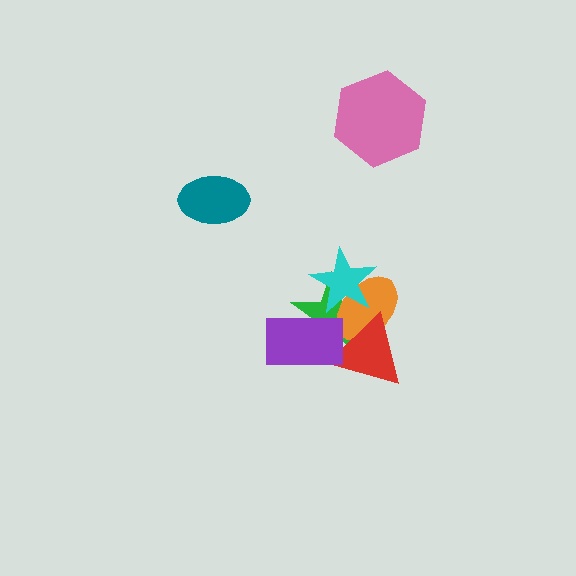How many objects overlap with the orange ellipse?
3 objects overlap with the orange ellipse.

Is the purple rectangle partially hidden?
No, no other shape covers it.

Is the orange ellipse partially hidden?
Yes, it is partially covered by another shape.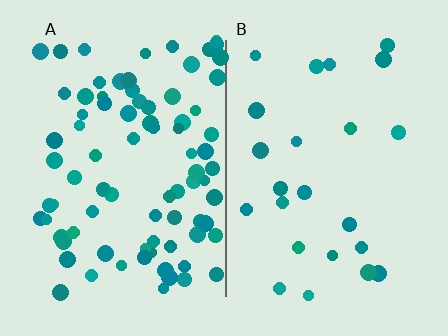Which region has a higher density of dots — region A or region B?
A (the left).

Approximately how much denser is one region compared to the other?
Approximately 3.6× — region A over region B.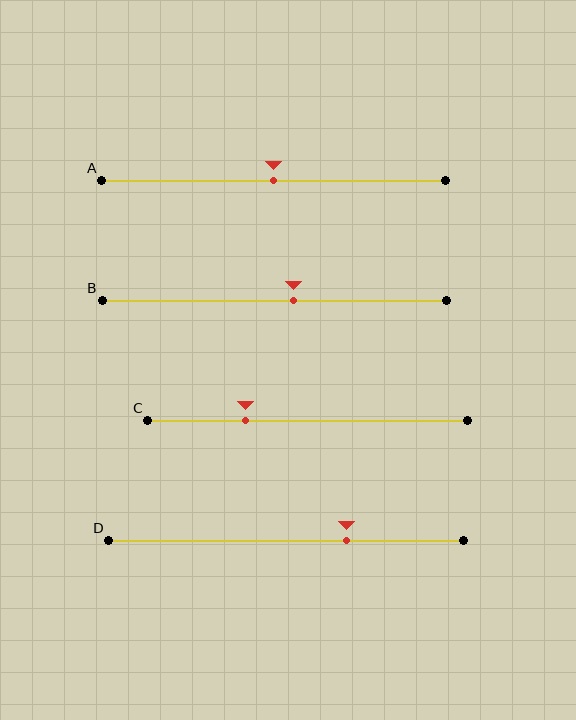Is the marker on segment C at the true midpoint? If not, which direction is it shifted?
No, the marker on segment C is shifted to the left by about 20% of the segment length.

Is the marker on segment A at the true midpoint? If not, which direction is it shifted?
Yes, the marker on segment A is at the true midpoint.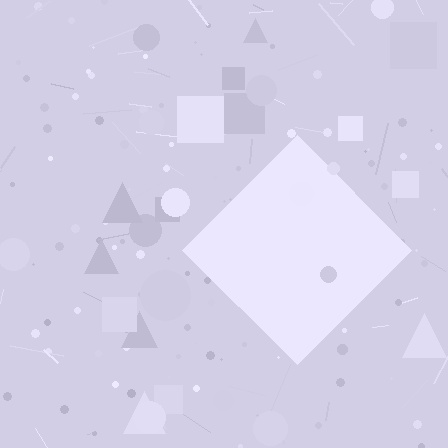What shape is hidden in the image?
A diamond is hidden in the image.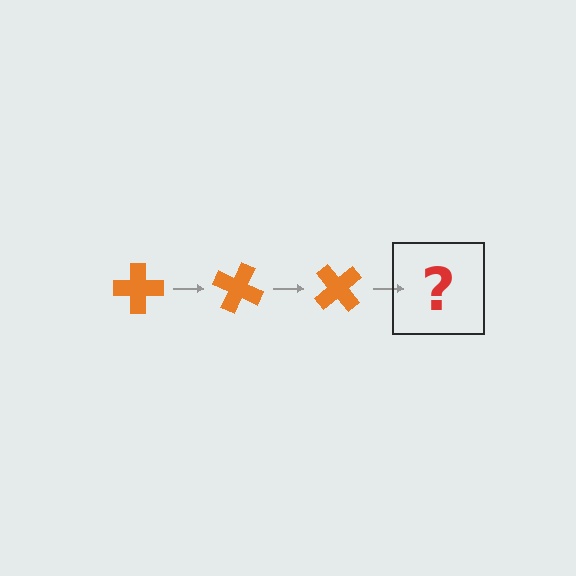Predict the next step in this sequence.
The next step is an orange cross rotated 75 degrees.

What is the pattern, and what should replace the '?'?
The pattern is that the cross rotates 25 degrees each step. The '?' should be an orange cross rotated 75 degrees.